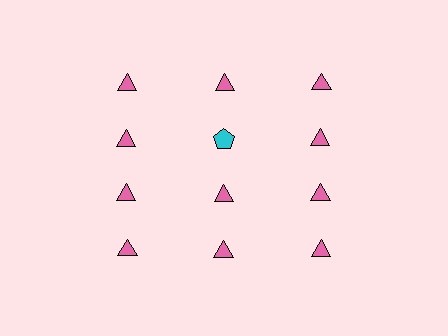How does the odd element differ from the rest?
It differs in both color (cyan instead of pink) and shape (pentagon instead of triangle).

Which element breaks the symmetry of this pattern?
The cyan pentagon in the second row, second from left column breaks the symmetry. All other shapes are pink triangles.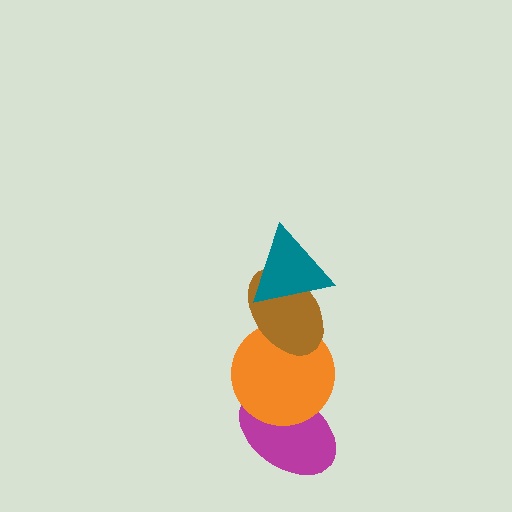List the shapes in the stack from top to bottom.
From top to bottom: the teal triangle, the brown ellipse, the orange circle, the magenta ellipse.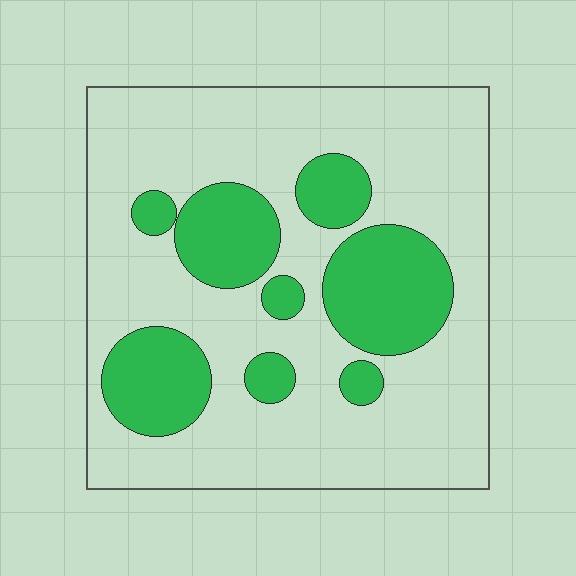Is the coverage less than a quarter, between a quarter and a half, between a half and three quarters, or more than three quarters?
Between a quarter and a half.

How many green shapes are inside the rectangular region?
8.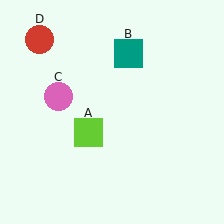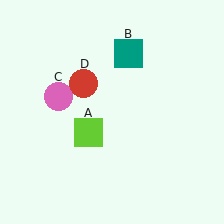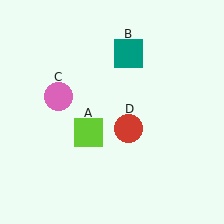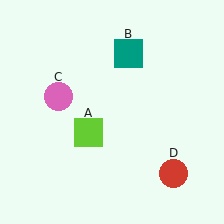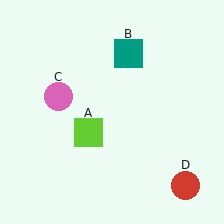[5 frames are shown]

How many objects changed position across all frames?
1 object changed position: red circle (object D).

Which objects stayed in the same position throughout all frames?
Lime square (object A) and teal square (object B) and pink circle (object C) remained stationary.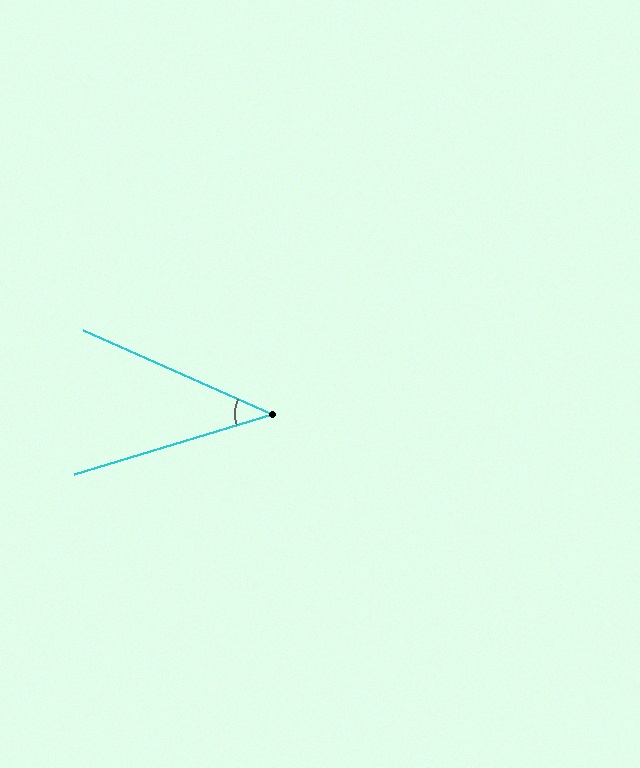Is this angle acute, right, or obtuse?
It is acute.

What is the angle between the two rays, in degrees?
Approximately 41 degrees.